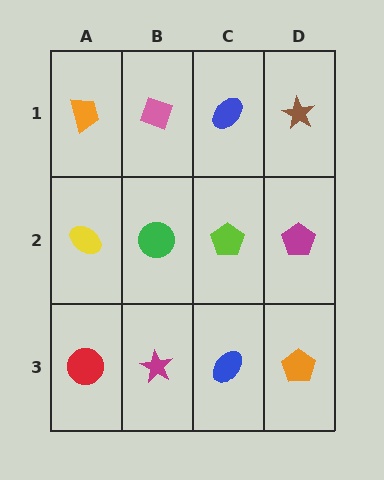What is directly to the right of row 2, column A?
A green circle.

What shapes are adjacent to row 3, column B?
A green circle (row 2, column B), a red circle (row 3, column A), a blue ellipse (row 3, column C).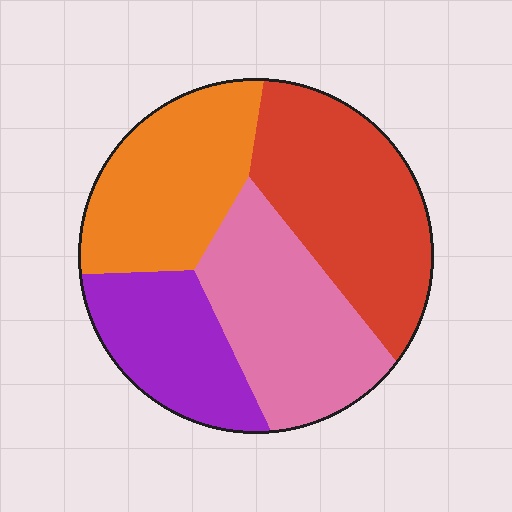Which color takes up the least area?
Purple, at roughly 20%.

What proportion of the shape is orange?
Orange covers 25% of the shape.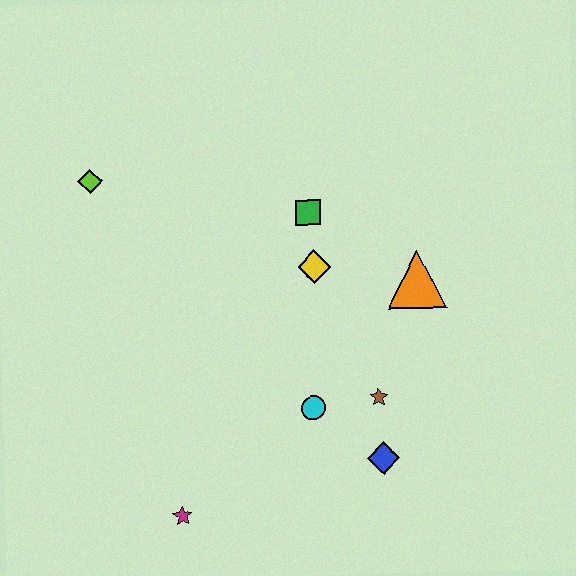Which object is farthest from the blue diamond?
The lime diamond is farthest from the blue diamond.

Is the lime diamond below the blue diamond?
No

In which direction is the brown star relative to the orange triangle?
The brown star is below the orange triangle.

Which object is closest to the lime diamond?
The green square is closest to the lime diamond.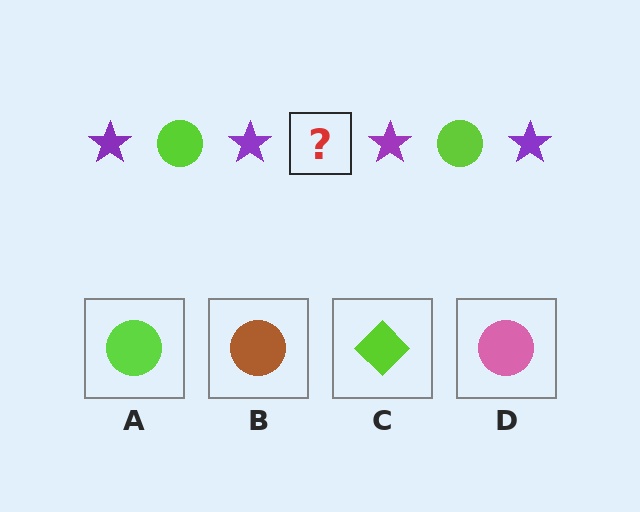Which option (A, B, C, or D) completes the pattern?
A.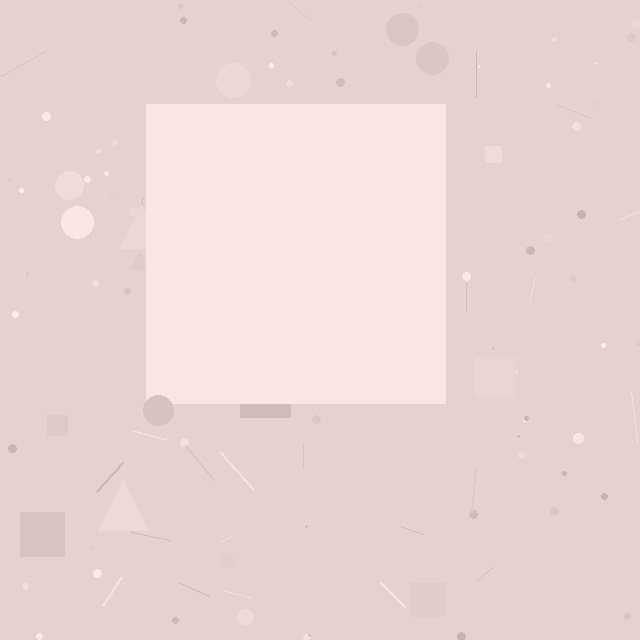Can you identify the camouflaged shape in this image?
The camouflaged shape is a square.